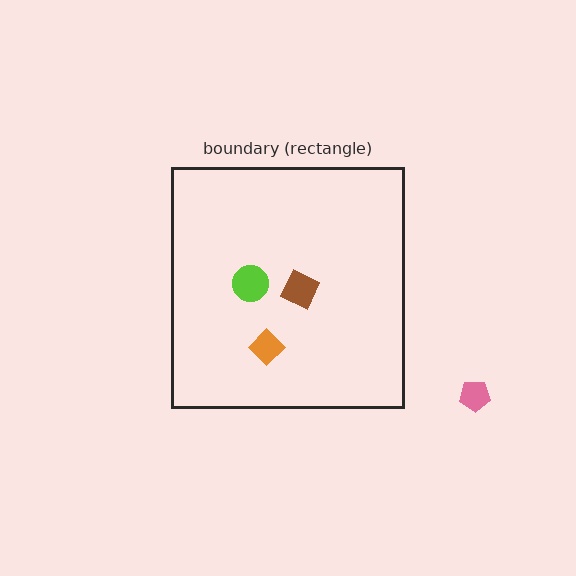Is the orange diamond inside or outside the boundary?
Inside.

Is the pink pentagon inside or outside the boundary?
Outside.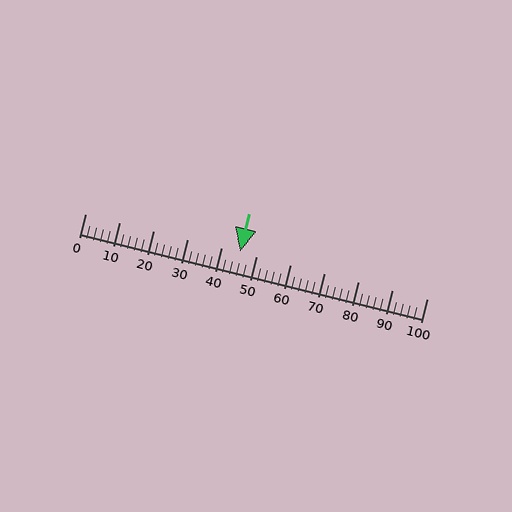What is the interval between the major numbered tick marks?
The major tick marks are spaced 10 units apart.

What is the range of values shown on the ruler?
The ruler shows values from 0 to 100.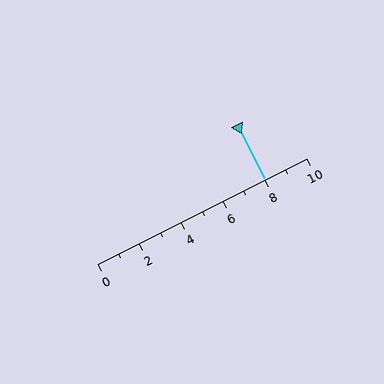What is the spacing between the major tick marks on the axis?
The major ticks are spaced 2 apart.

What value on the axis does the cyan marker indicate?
The marker indicates approximately 8.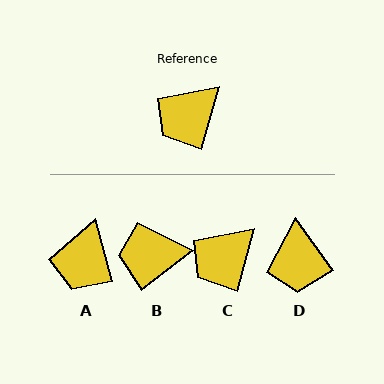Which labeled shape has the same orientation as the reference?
C.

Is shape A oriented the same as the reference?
No, it is off by about 30 degrees.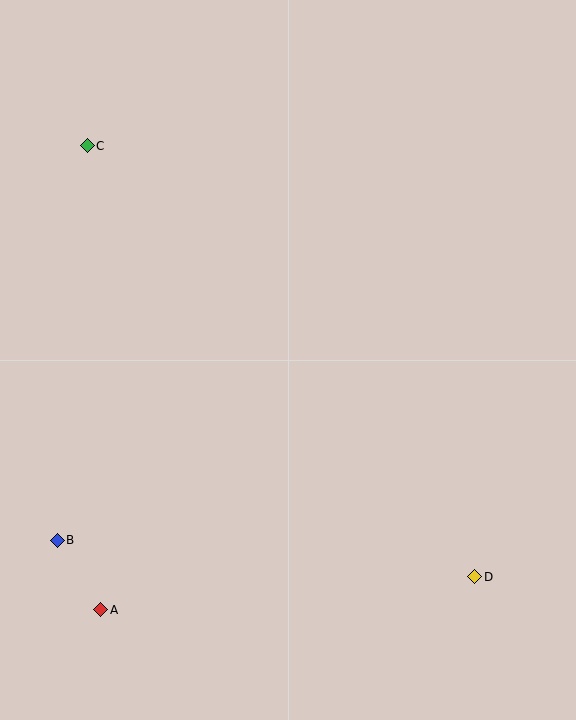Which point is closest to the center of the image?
Point D at (475, 577) is closest to the center.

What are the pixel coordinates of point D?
Point D is at (475, 577).